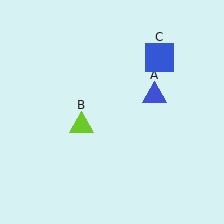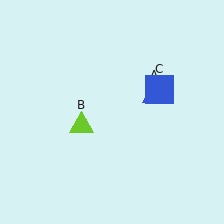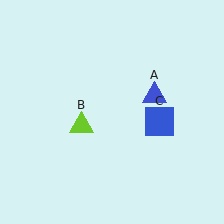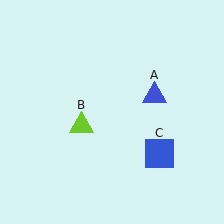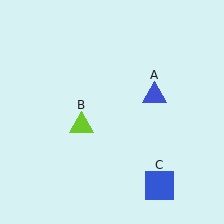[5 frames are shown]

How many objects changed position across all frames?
1 object changed position: blue square (object C).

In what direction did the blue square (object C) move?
The blue square (object C) moved down.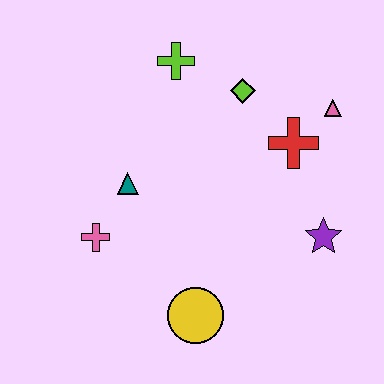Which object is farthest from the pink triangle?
The pink cross is farthest from the pink triangle.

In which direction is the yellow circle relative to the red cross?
The yellow circle is below the red cross.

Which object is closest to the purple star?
The red cross is closest to the purple star.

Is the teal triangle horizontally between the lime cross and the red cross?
No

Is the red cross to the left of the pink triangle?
Yes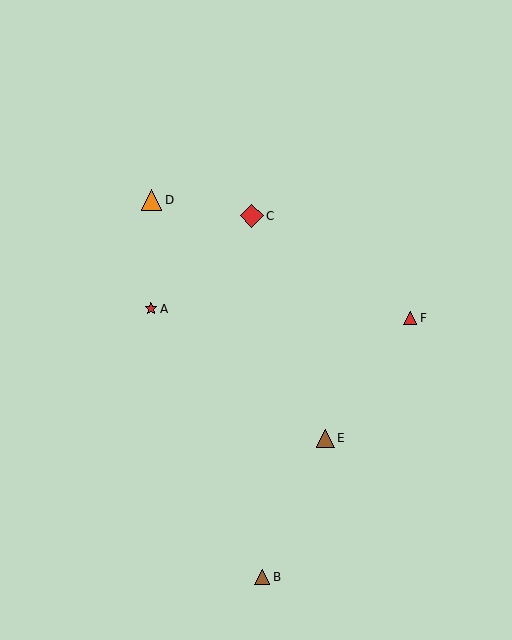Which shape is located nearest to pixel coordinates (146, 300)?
The red star (labeled A) at (151, 309) is nearest to that location.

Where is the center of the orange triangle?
The center of the orange triangle is at (152, 200).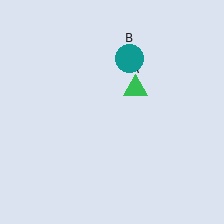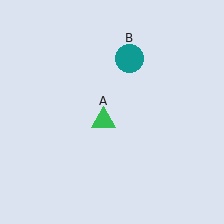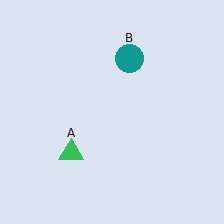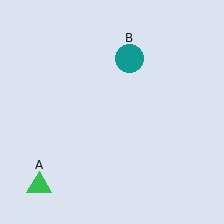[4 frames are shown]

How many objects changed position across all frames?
1 object changed position: green triangle (object A).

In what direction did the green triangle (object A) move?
The green triangle (object A) moved down and to the left.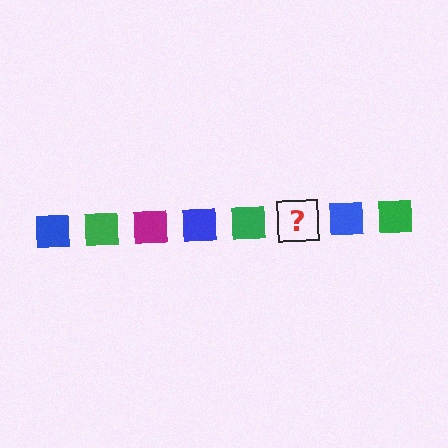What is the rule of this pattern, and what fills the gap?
The rule is that the pattern cycles through blue, green, magenta squares. The gap should be filled with a magenta square.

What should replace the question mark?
The question mark should be replaced with a magenta square.